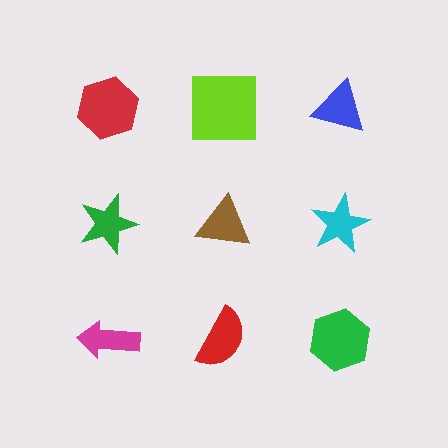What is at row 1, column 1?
A red hexagon.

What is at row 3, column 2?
A red semicircle.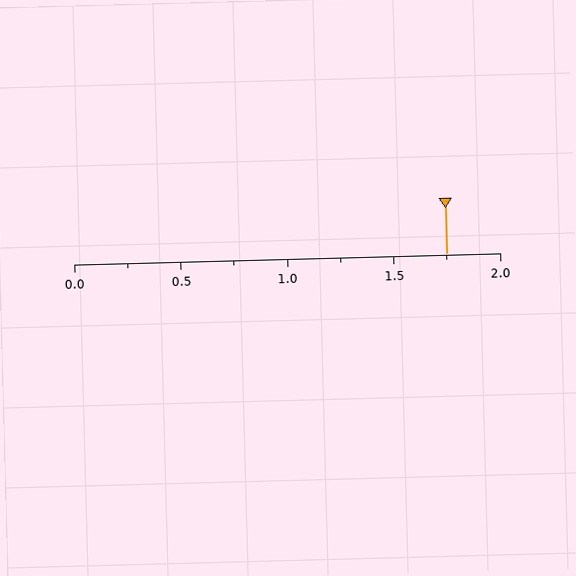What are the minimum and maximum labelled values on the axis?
The axis runs from 0.0 to 2.0.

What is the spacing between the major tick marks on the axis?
The major ticks are spaced 0.5 apart.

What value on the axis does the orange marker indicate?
The marker indicates approximately 1.75.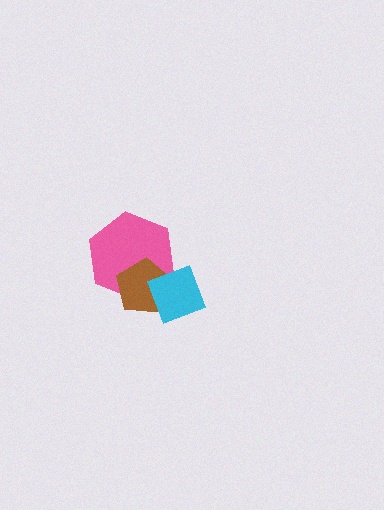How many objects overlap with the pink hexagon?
2 objects overlap with the pink hexagon.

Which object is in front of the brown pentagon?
The cyan diamond is in front of the brown pentagon.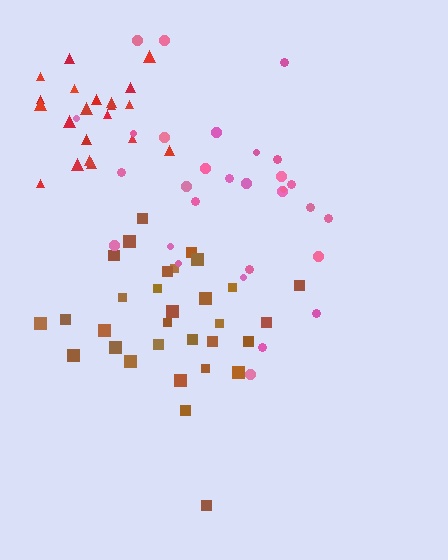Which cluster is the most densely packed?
Red.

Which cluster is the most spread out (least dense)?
Pink.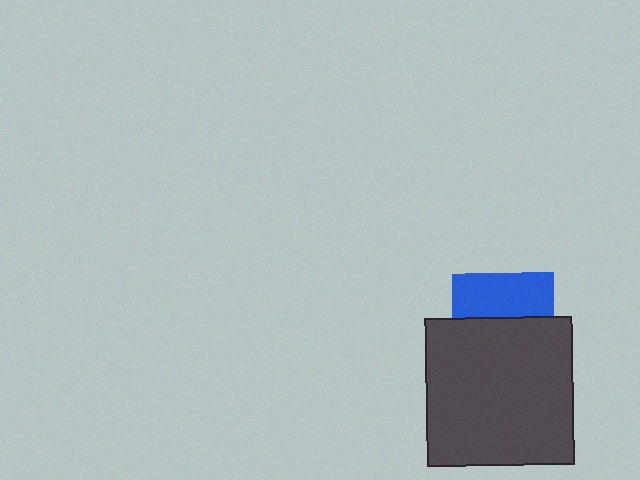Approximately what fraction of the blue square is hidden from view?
Roughly 57% of the blue square is hidden behind the dark gray square.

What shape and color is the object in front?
The object in front is a dark gray square.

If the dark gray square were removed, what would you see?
You would see the complete blue square.